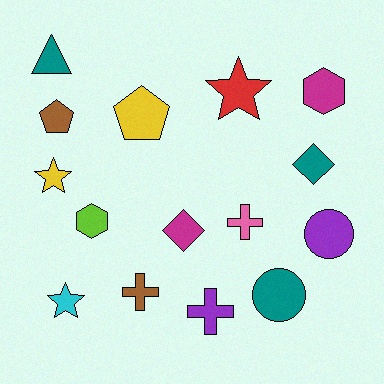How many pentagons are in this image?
There are 2 pentagons.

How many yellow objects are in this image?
There are 2 yellow objects.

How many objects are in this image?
There are 15 objects.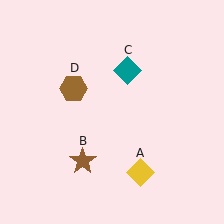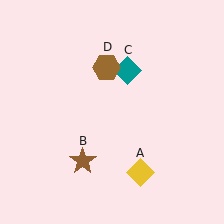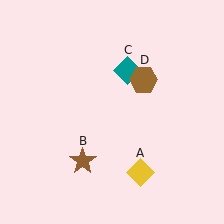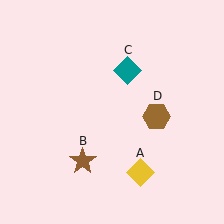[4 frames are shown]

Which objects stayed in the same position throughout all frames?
Yellow diamond (object A) and brown star (object B) and teal diamond (object C) remained stationary.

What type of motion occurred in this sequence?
The brown hexagon (object D) rotated clockwise around the center of the scene.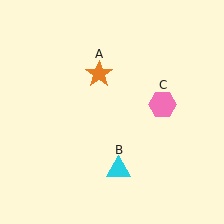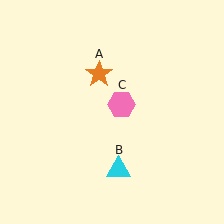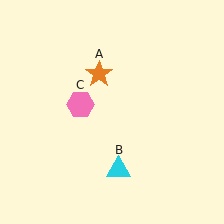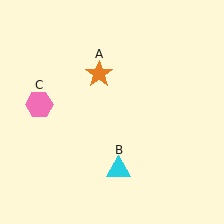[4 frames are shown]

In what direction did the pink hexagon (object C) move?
The pink hexagon (object C) moved left.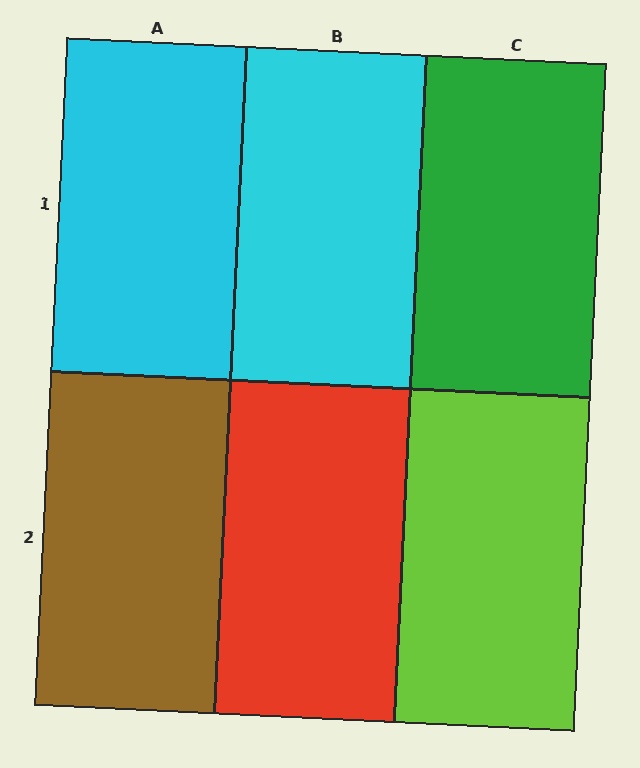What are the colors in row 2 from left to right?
Brown, red, lime.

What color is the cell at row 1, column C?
Green.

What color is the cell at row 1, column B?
Cyan.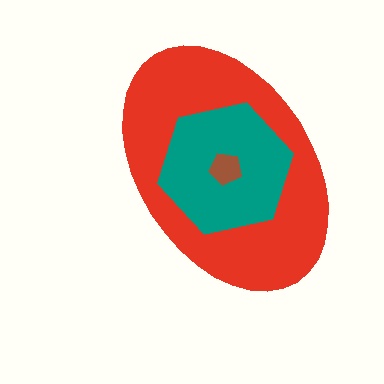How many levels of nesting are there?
3.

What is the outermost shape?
The red ellipse.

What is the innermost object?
The brown pentagon.